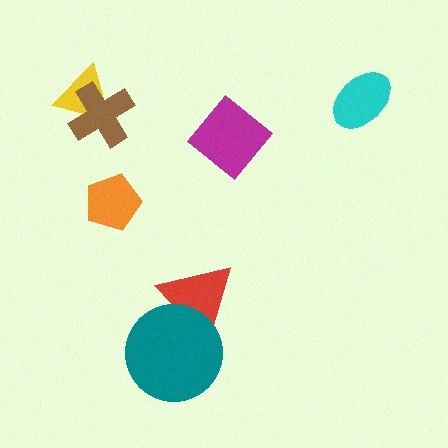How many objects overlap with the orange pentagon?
0 objects overlap with the orange pentagon.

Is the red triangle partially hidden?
Yes, it is partially covered by another shape.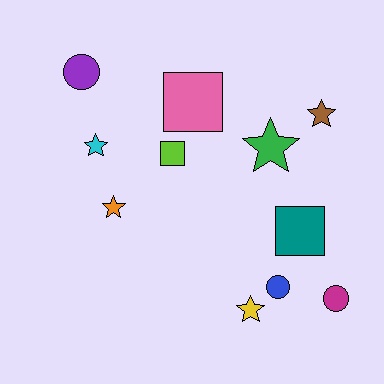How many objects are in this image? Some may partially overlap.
There are 11 objects.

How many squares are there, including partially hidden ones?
There are 3 squares.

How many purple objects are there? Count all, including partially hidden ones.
There is 1 purple object.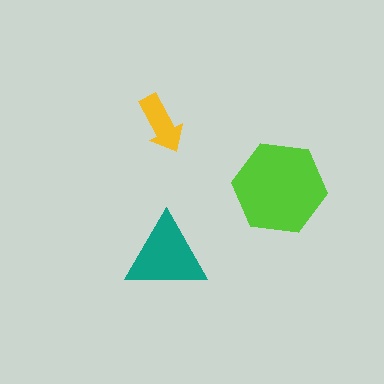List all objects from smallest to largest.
The yellow arrow, the teal triangle, the lime hexagon.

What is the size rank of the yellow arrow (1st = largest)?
3rd.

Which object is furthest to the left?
The yellow arrow is leftmost.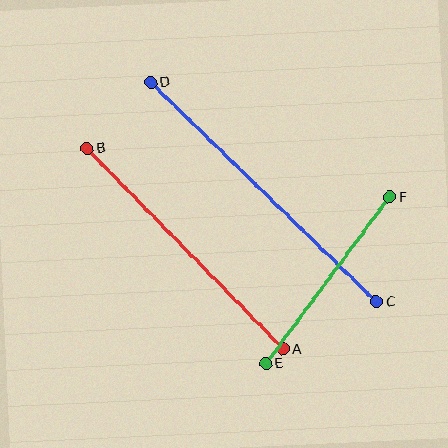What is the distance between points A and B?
The distance is approximately 280 pixels.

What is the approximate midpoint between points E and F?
The midpoint is at approximately (328, 280) pixels.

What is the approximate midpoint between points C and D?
The midpoint is at approximately (264, 192) pixels.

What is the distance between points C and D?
The distance is approximately 315 pixels.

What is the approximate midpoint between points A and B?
The midpoint is at approximately (185, 249) pixels.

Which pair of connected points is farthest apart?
Points C and D are farthest apart.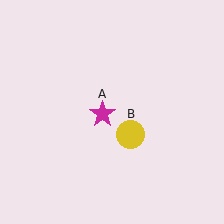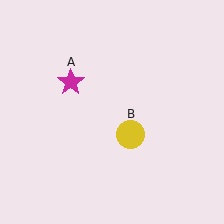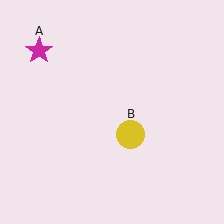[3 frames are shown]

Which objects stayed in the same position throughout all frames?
Yellow circle (object B) remained stationary.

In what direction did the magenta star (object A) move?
The magenta star (object A) moved up and to the left.